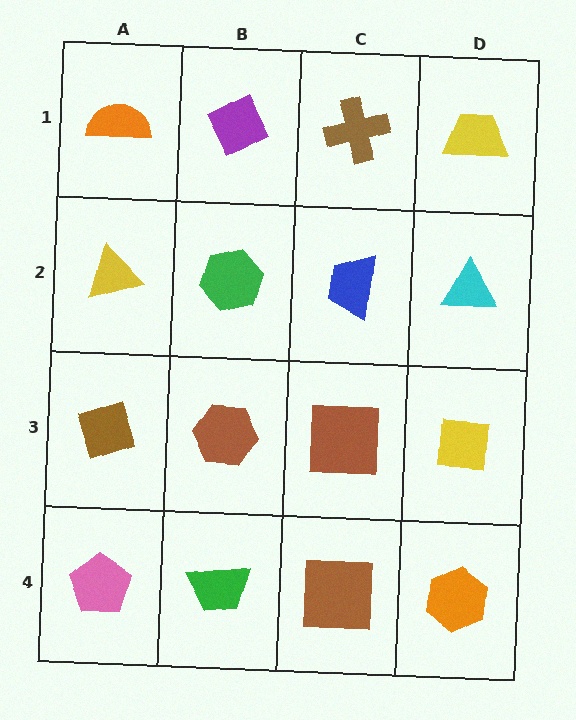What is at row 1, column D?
A yellow trapezoid.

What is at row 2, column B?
A green hexagon.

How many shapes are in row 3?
4 shapes.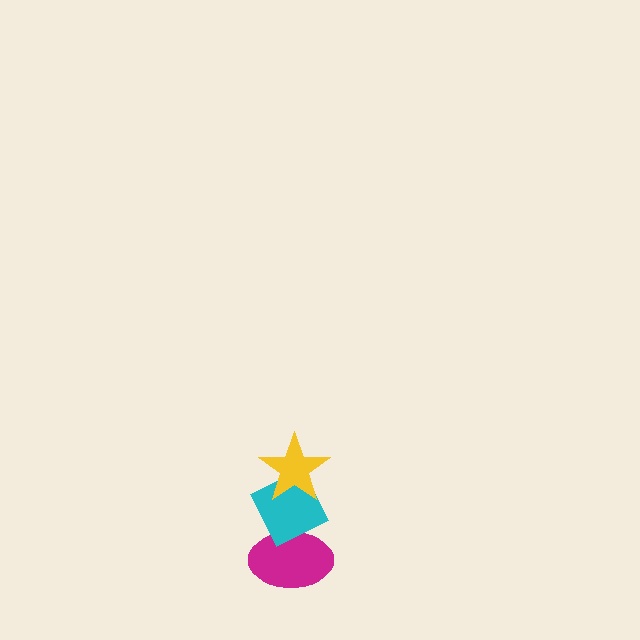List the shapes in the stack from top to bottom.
From top to bottom: the yellow star, the cyan diamond, the magenta ellipse.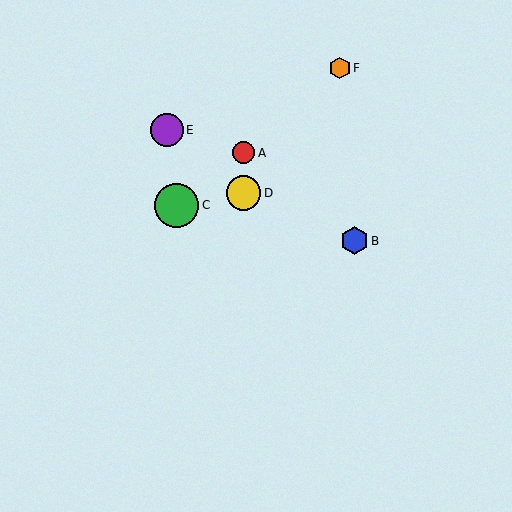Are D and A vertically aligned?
Yes, both are at x≈244.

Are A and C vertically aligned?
No, A is at x≈244 and C is at x≈177.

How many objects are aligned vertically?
2 objects (A, D) are aligned vertically.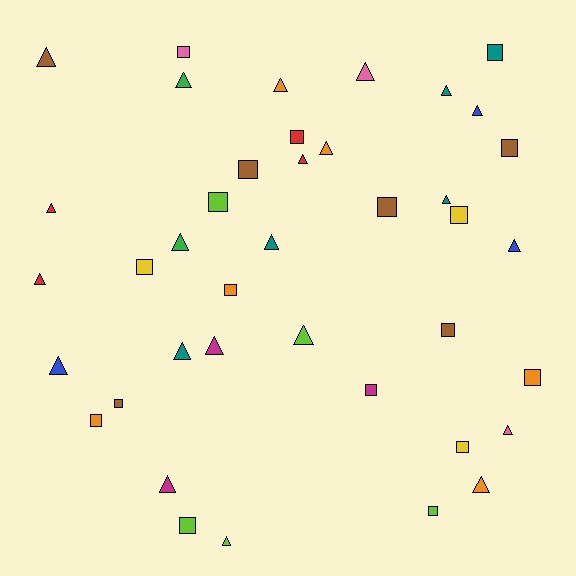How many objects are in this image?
There are 40 objects.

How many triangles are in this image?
There are 22 triangles.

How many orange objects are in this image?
There are 6 orange objects.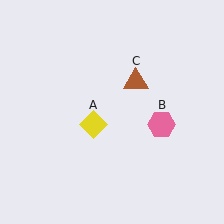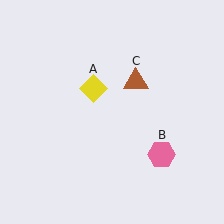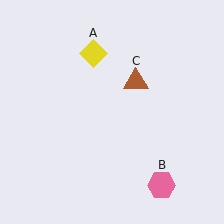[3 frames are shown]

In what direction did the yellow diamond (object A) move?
The yellow diamond (object A) moved up.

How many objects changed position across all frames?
2 objects changed position: yellow diamond (object A), pink hexagon (object B).